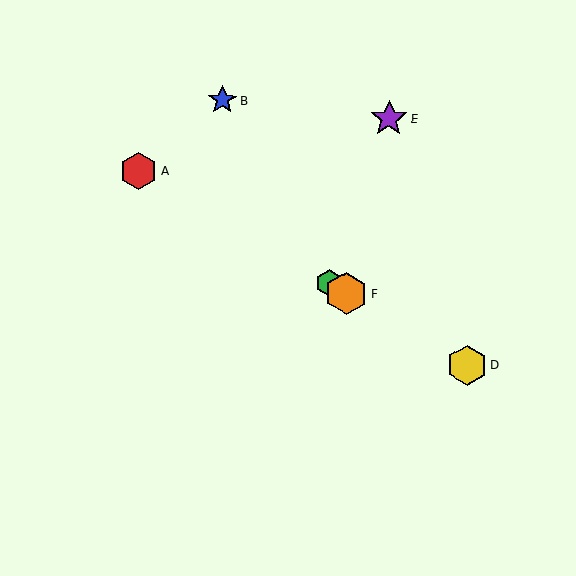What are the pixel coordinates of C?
Object C is at (329, 283).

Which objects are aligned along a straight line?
Objects A, C, D, F are aligned along a straight line.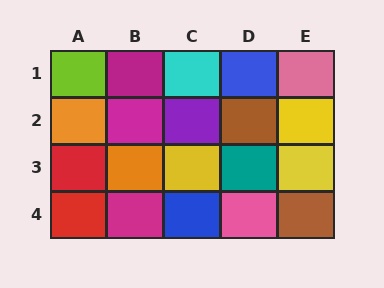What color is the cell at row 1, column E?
Pink.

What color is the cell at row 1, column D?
Blue.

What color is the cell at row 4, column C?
Blue.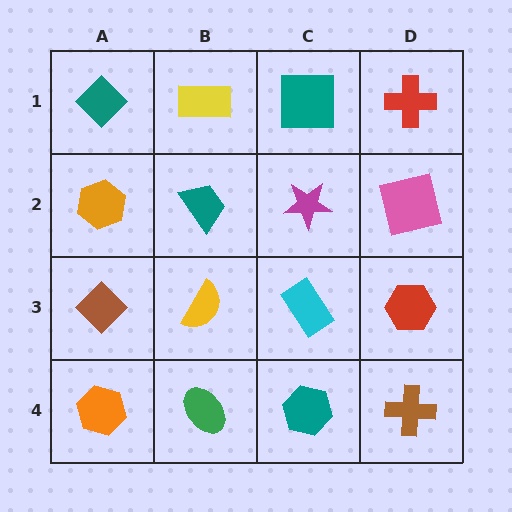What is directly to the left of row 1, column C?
A yellow rectangle.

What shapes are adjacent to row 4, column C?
A cyan rectangle (row 3, column C), a green ellipse (row 4, column B), a brown cross (row 4, column D).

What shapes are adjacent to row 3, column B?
A teal trapezoid (row 2, column B), a green ellipse (row 4, column B), a brown diamond (row 3, column A), a cyan rectangle (row 3, column C).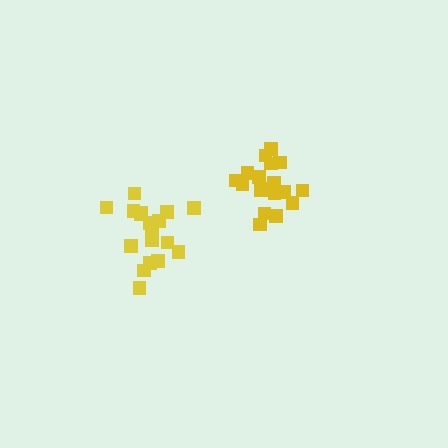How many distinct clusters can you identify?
There are 2 distinct clusters.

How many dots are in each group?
Group 1: 18 dots, Group 2: 19 dots (37 total).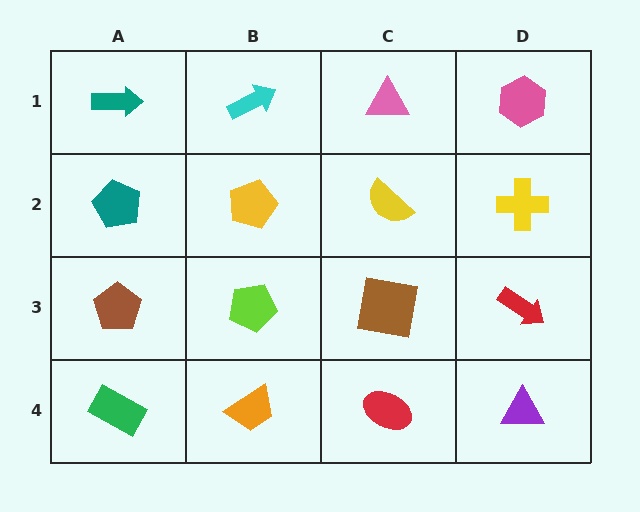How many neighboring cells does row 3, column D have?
3.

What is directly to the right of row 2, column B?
A yellow semicircle.